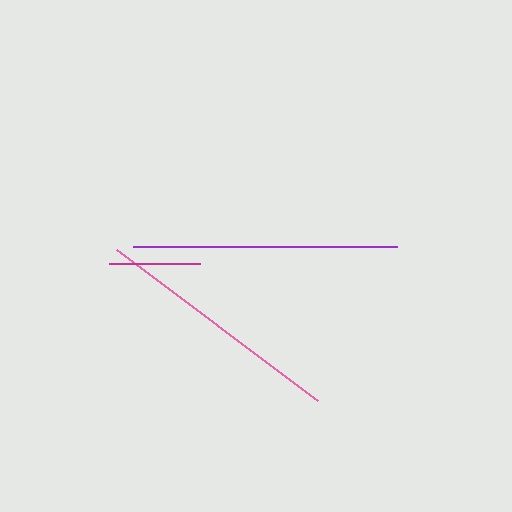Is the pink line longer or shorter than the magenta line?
The pink line is longer than the magenta line.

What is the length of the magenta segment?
The magenta segment is approximately 91 pixels long.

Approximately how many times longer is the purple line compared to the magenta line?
The purple line is approximately 2.9 times the length of the magenta line.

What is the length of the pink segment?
The pink segment is approximately 251 pixels long.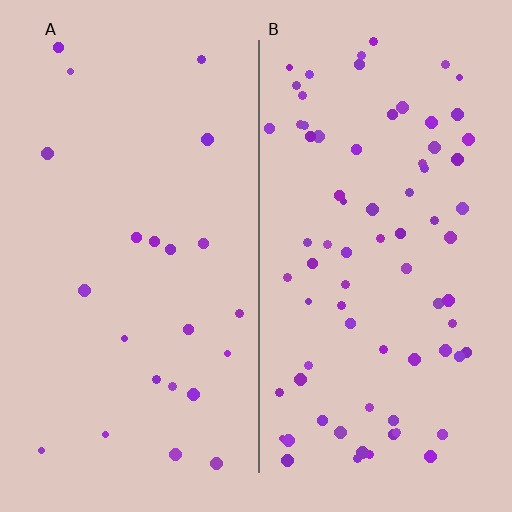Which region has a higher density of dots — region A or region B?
B (the right).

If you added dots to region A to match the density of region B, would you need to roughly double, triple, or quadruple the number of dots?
Approximately triple.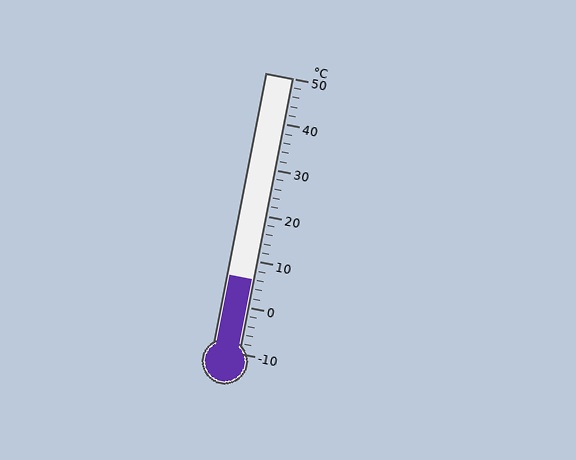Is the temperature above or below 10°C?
The temperature is below 10°C.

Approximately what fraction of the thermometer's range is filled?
The thermometer is filled to approximately 25% of its range.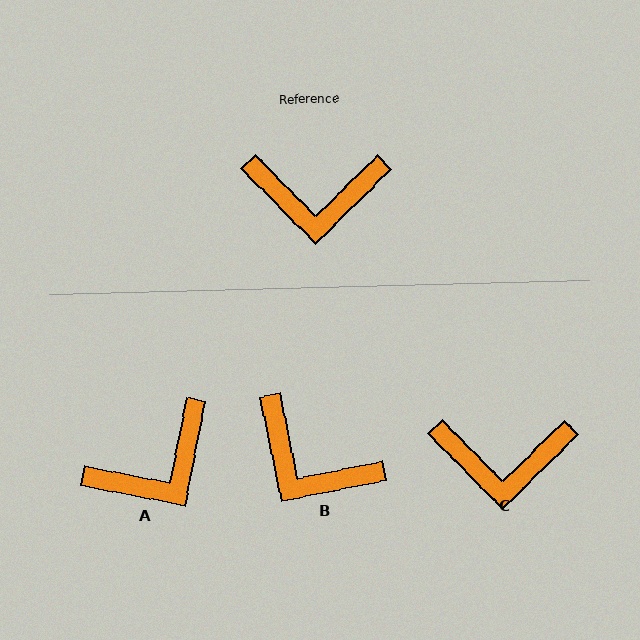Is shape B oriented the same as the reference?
No, it is off by about 33 degrees.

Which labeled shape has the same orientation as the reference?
C.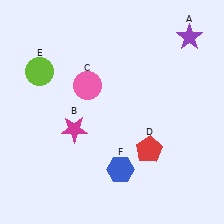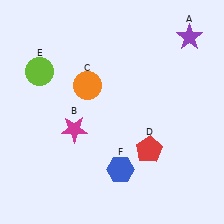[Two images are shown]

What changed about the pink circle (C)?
In Image 1, C is pink. In Image 2, it changed to orange.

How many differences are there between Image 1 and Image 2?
There is 1 difference between the two images.